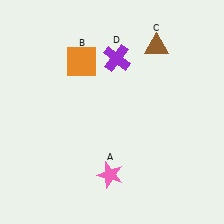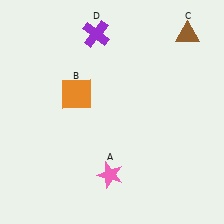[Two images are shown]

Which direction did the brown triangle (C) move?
The brown triangle (C) moved right.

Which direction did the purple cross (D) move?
The purple cross (D) moved up.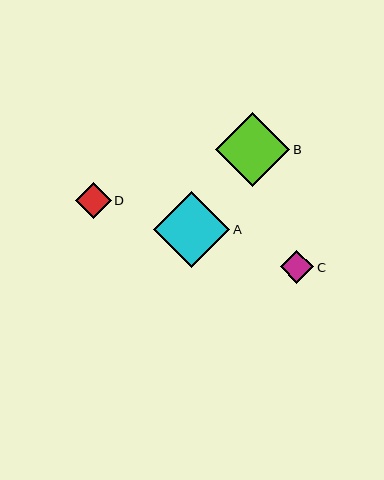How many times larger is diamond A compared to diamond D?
Diamond A is approximately 2.1 times the size of diamond D.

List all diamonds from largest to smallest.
From largest to smallest: A, B, D, C.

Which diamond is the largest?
Diamond A is the largest with a size of approximately 76 pixels.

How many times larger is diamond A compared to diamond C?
Diamond A is approximately 2.3 times the size of diamond C.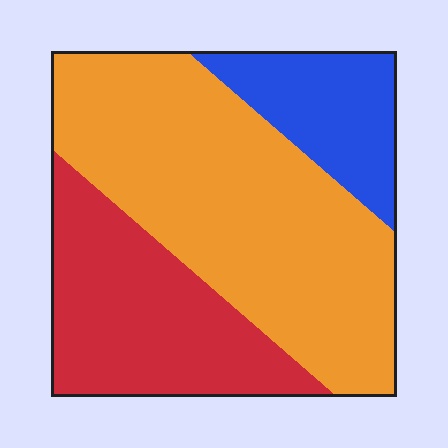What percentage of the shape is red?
Red takes up about one third (1/3) of the shape.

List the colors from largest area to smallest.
From largest to smallest: orange, red, blue.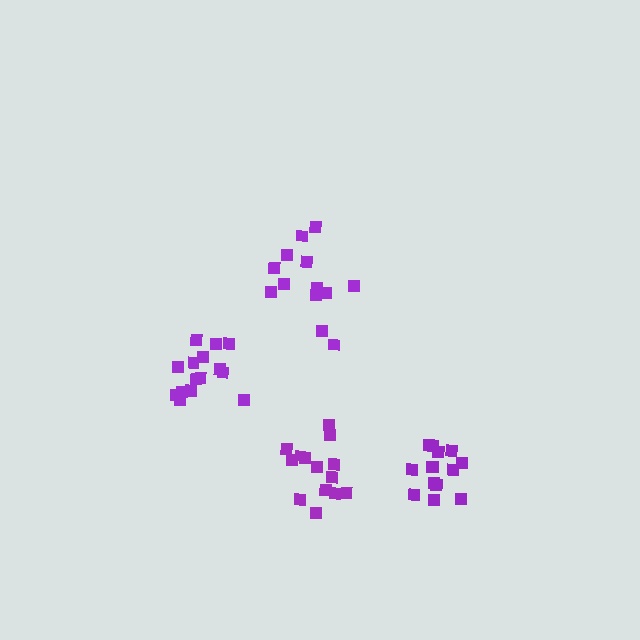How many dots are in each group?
Group 1: 15 dots, Group 2: 14 dots, Group 3: 13 dots, Group 4: 14 dots (56 total).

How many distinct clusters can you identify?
There are 4 distinct clusters.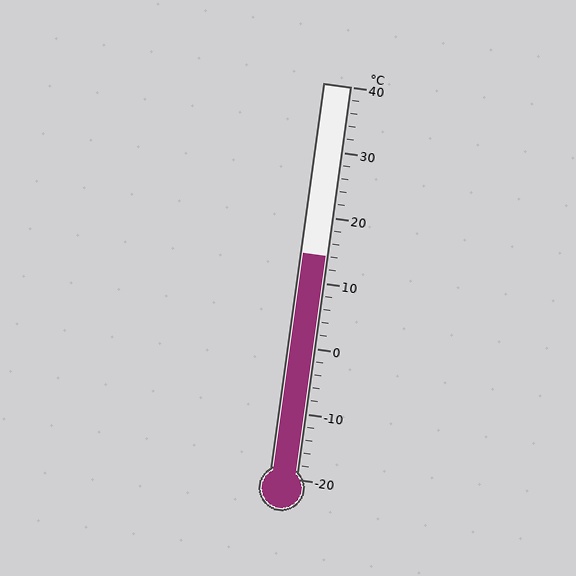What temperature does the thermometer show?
The thermometer shows approximately 14°C.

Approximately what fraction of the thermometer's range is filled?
The thermometer is filled to approximately 55% of its range.